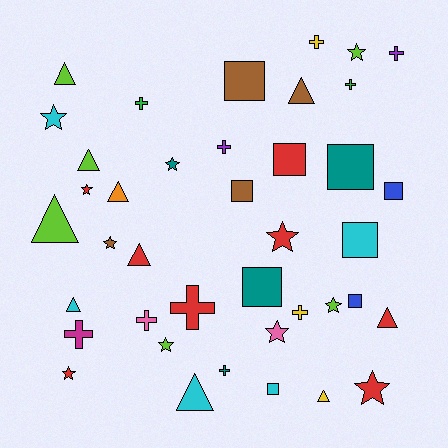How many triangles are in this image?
There are 10 triangles.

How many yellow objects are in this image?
There are 3 yellow objects.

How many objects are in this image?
There are 40 objects.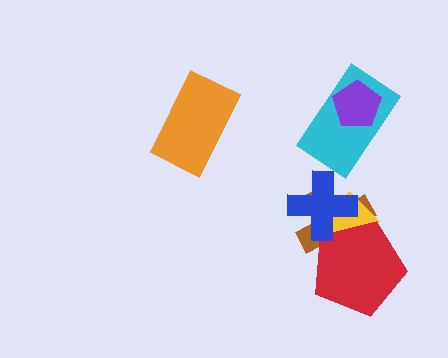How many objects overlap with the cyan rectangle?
1 object overlaps with the cyan rectangle.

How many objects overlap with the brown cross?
3 objects overlap with the brown cross.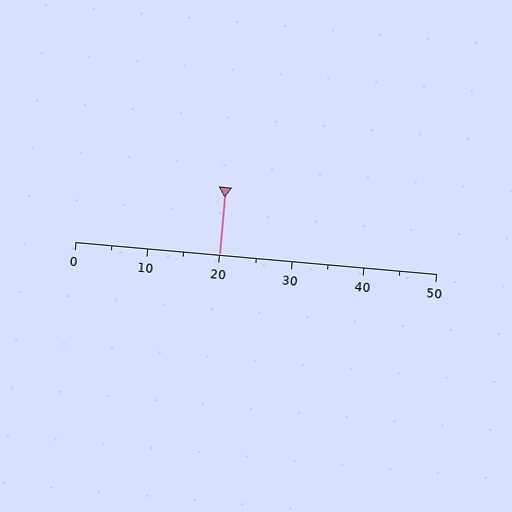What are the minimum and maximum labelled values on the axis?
The axis runs from 0 to 50.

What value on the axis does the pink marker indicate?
The marker indicates approximately 20.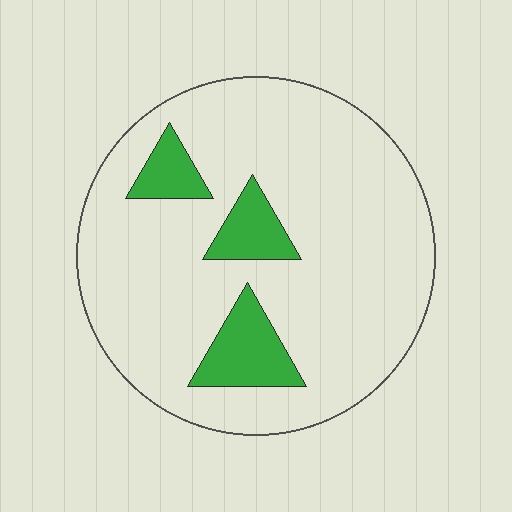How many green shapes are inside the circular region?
3.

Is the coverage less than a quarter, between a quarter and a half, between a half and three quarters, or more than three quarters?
Less than a quarter.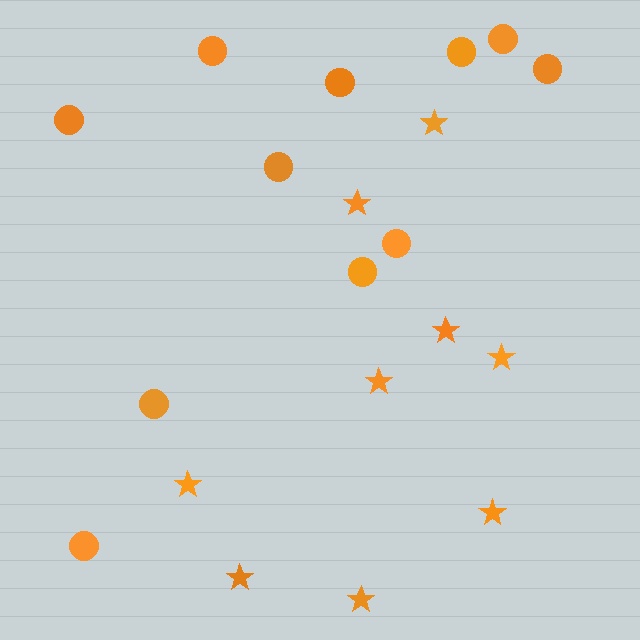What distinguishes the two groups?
There are 2 groups: one group of stars (9) and one group of circles (11).